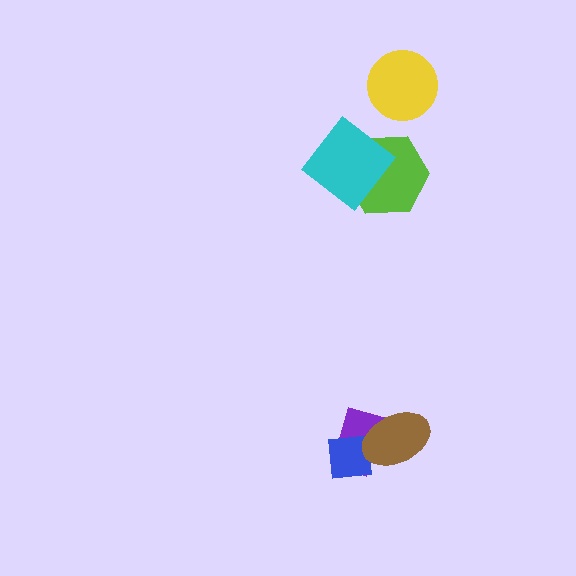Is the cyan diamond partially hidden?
No, no other shape covers it.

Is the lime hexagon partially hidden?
Yes, it is partially covered by another shape.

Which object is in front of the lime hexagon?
The cyan diamond is in front of the lime hexagon.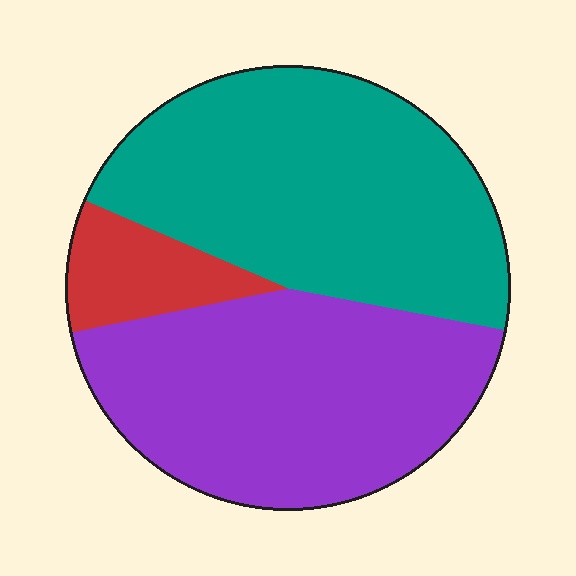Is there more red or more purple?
Purple.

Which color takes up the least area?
Red, at roughly 10%.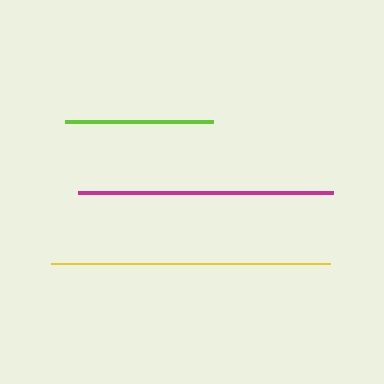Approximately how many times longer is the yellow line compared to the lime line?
The yellow line is approximately 1.9 times the length of the lime line.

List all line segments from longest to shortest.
From longest to shortest: yellow, magenta, lime.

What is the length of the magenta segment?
The magenta segment is approximately 255 pixels long.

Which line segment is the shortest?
The lime line is the shortest at approximately 147 pixels.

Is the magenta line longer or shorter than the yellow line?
The yellow line is longer than the magenta line.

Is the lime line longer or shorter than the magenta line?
The magenta line is longer than the lime line.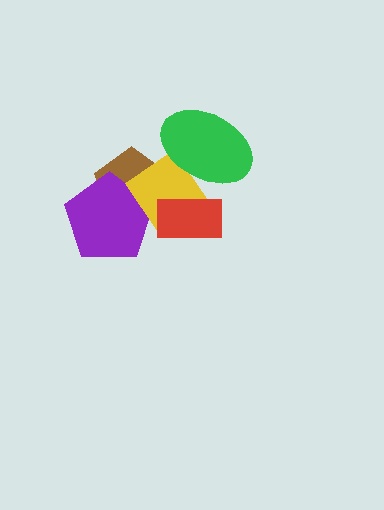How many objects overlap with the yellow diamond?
4 objects overlap with the yellow diamond.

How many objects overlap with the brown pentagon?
2 objects overlap with the brown pentagon.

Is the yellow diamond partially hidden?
Yes, it is partially covered by another shape.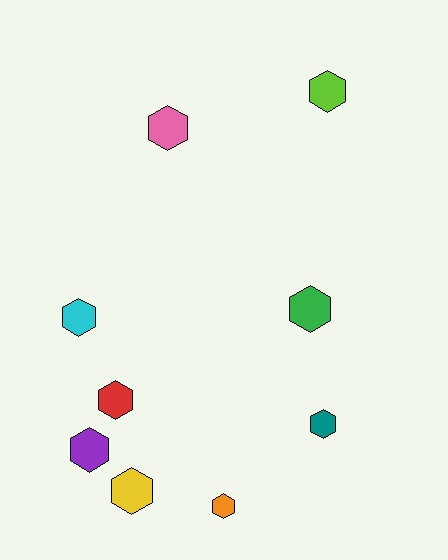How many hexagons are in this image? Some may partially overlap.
There are 9 hexagons.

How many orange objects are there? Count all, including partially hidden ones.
There is 1 orange object.